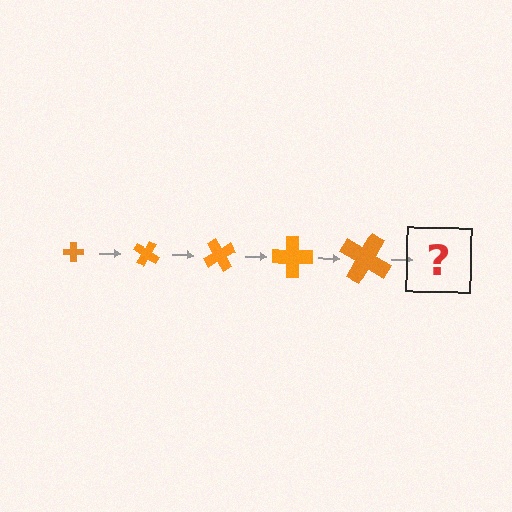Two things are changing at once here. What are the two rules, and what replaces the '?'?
The two rules are that the cross grows larger each step and it rotates 30 degrees each step. The '?' should be a cross, larger than the previous one and rotated 150 degrees from the start.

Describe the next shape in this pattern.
It should be a cross, larger than the previous one and rotated 150 degrees from the start.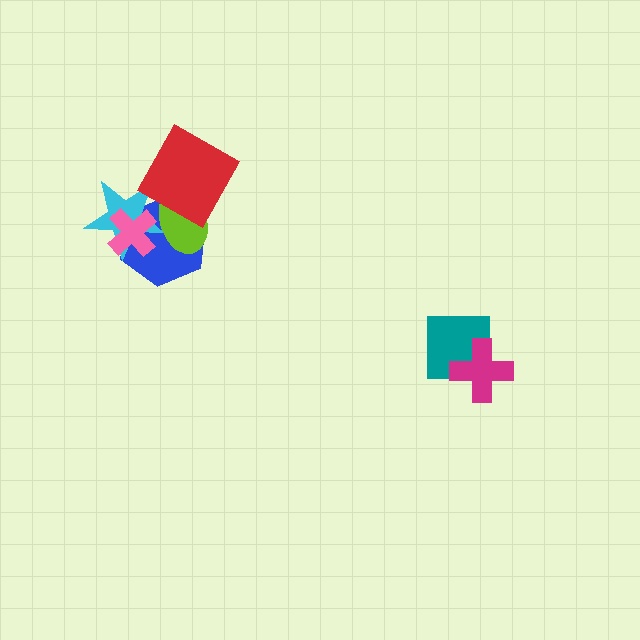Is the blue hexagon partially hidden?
Yes, it is partially covered by another shape.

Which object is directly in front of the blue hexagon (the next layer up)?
The cyan star is directly in front of the blue hexagon.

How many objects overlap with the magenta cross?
1 object overlaps with the magenta cross.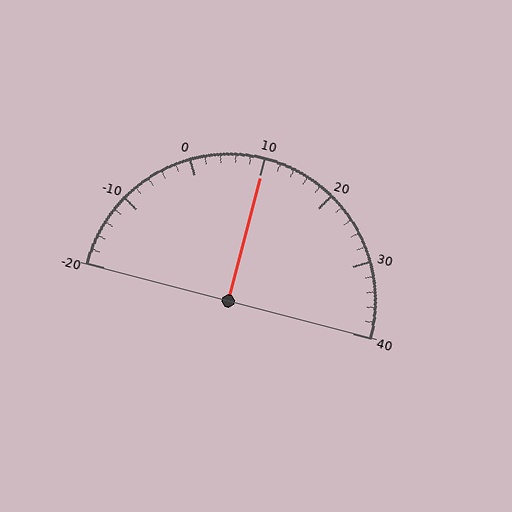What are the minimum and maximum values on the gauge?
The gauge ranges from -20 to 40.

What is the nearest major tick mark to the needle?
The nearest major tick mark is 10.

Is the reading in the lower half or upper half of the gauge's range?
The reading is in the upper half of the range (-20 to 40).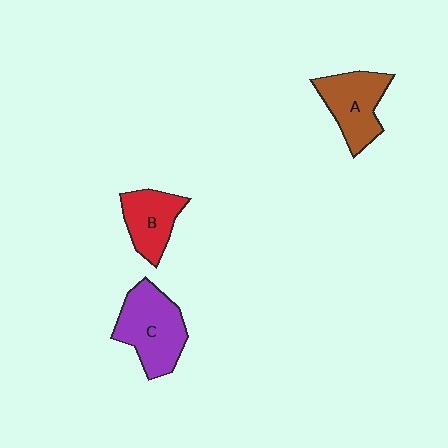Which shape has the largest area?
Shape C (purple).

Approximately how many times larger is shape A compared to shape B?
Approximately 1.2 times.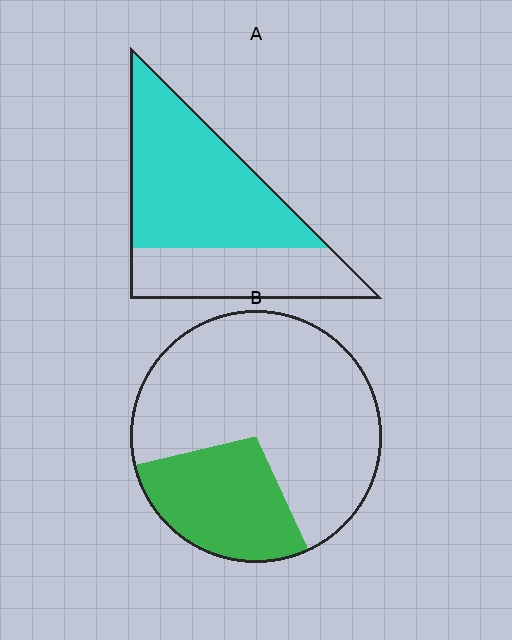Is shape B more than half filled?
No.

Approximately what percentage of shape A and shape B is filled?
A is approximately 65% and B is approximately 30%.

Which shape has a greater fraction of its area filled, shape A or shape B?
Shape A.